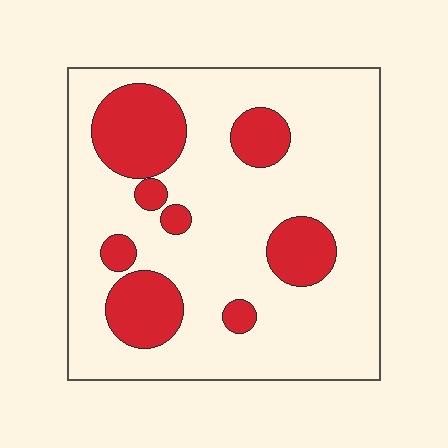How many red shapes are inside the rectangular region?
8.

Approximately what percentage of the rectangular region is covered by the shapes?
Approximately 25%.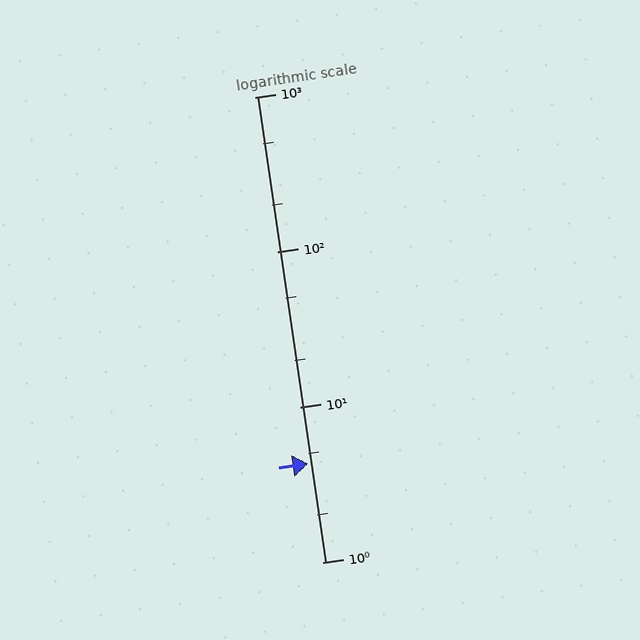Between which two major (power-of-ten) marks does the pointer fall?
The pointer is between 1 and 10.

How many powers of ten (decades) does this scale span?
The scale spans 3 decades, from 1 to 1000.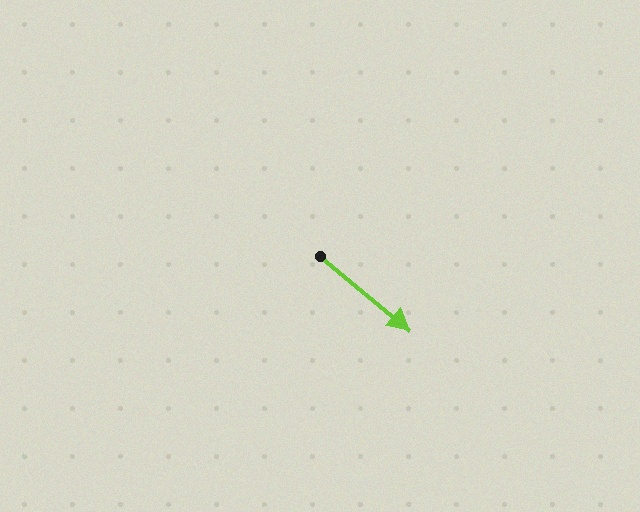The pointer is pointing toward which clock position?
Roughly 4 o'clock.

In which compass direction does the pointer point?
Southeast.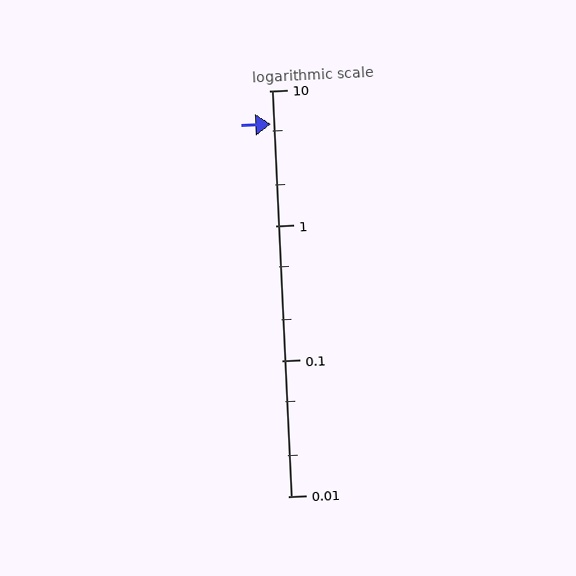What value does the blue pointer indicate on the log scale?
The pointer indicates approximately 5.7.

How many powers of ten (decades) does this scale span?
The scale spans 3 decades, from 0.01 to 10.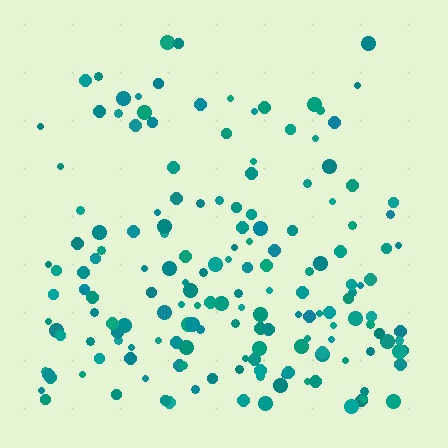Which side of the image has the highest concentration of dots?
The bottom.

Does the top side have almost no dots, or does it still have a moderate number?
Still a moderate number, just noticeably fewer than the bottom.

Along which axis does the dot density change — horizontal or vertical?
Vertical.